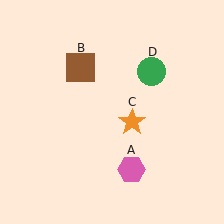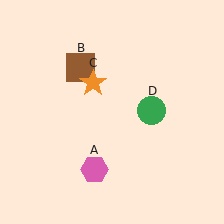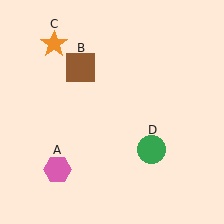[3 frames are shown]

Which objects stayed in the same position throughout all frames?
Brown square (object B) remained stationary.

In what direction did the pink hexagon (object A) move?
The pink hexagon (object A) moved left.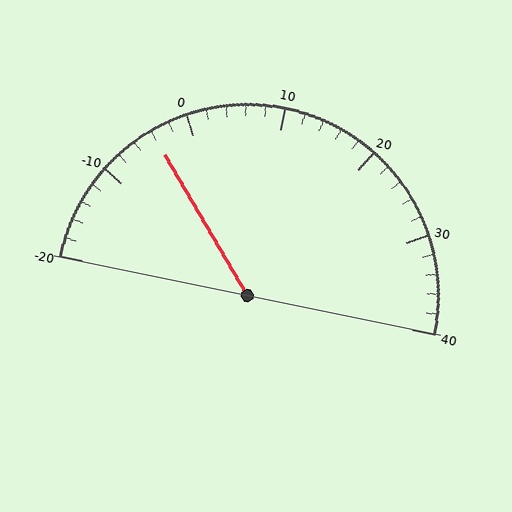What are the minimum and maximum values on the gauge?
The gauge ranges from -20 to 40.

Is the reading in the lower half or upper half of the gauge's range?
The reading is in the lower half of the range (-20 to 40).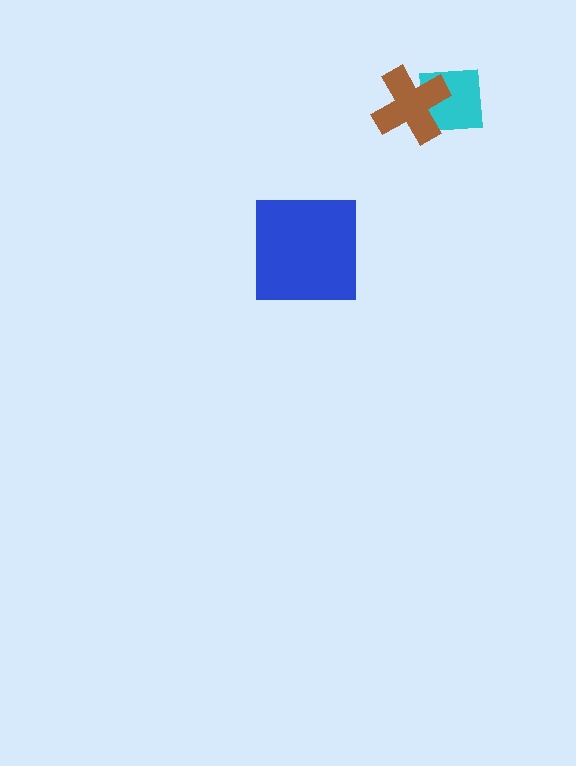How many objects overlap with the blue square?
0 objects overlap with the blue square.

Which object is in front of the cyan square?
The brown cross is in front of the cyan square.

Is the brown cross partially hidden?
No, no other shape covers it.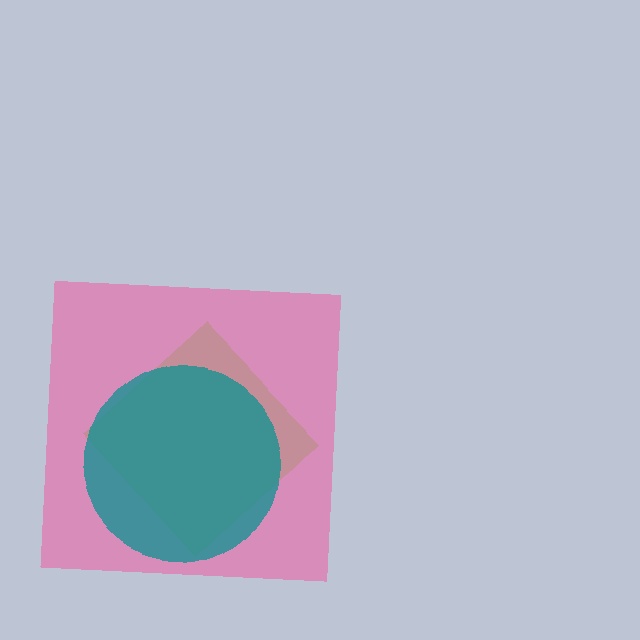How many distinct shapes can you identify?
There are 3 distinct shapes: a lime diamond, a pink square, a teal circle.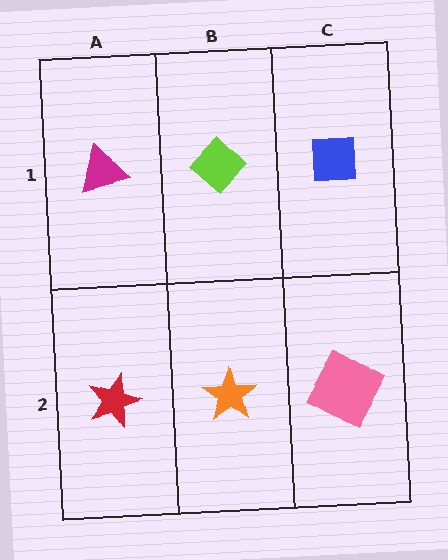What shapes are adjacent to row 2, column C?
A blue square (row 1, column C), an orange star (row 2, column B).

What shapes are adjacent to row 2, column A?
A magenta triangle (row 1, column A), an orange star (row 2, column B).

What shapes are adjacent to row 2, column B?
A lime diamond (row 1, column B), a red star (row 2, column A), a pink square (row 2, column C).